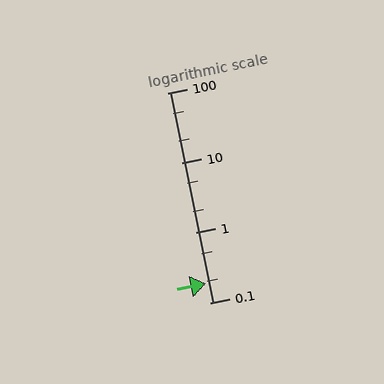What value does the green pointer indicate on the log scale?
The pointer indicates approximately 0.19.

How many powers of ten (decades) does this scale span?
The scale spans 3 decades, from 0.1 to 100.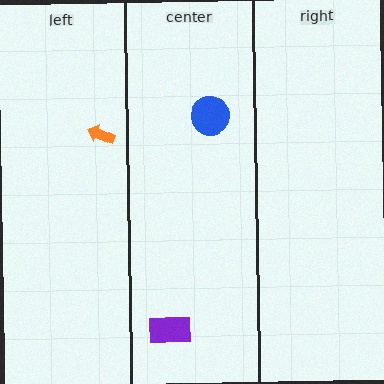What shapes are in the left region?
The orange arrow.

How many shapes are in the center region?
2.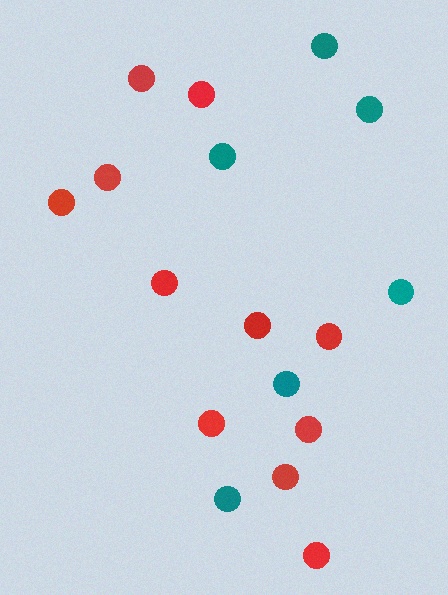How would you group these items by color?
There are 2 groups: one group of red circles (11) and one group of teal circles (6).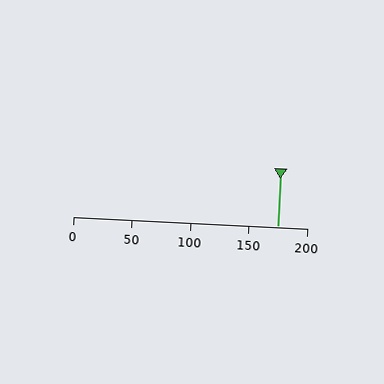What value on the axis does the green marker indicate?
The marker indicates approximately 175.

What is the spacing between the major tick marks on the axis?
The major ticks are spaced 50 apart.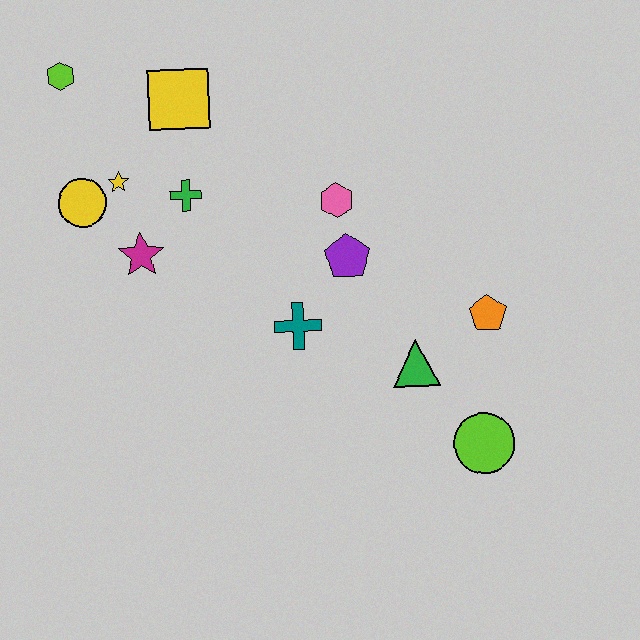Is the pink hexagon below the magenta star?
No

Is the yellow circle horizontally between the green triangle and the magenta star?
No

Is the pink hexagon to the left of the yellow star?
No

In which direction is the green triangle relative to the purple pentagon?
The green triangle is below the purple pentagon.